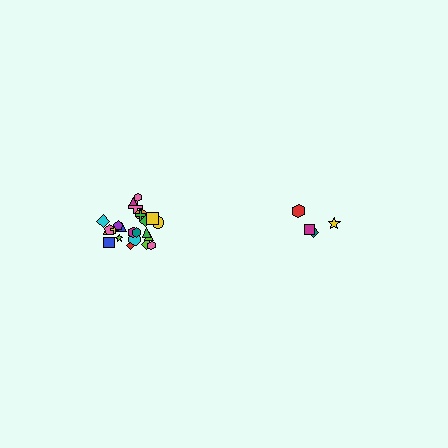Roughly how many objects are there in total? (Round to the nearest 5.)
Roughly 30 objects in total.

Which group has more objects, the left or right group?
The left group.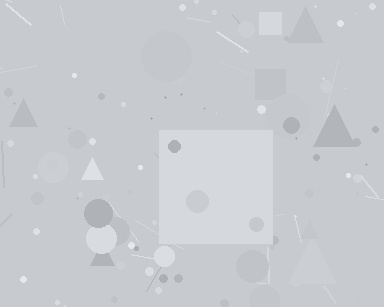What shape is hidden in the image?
A square is hidden in the image.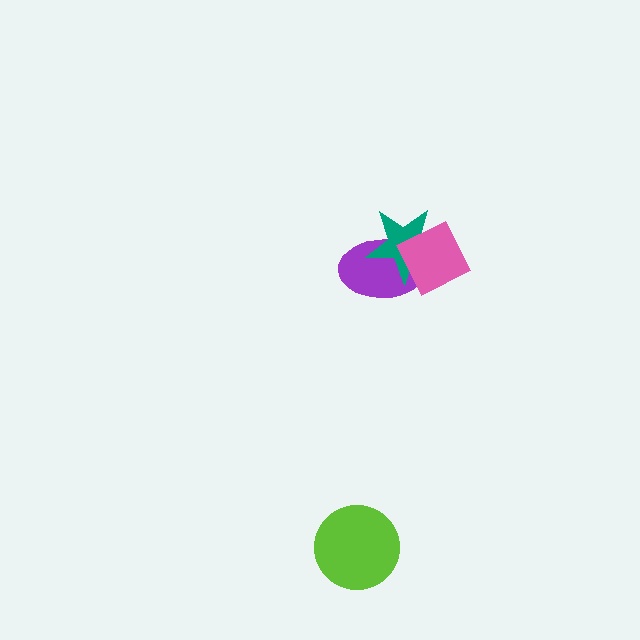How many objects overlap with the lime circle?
0 objects overlap with the lime circle.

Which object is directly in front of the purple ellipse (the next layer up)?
The teal star is directly in front of the purple ellipse.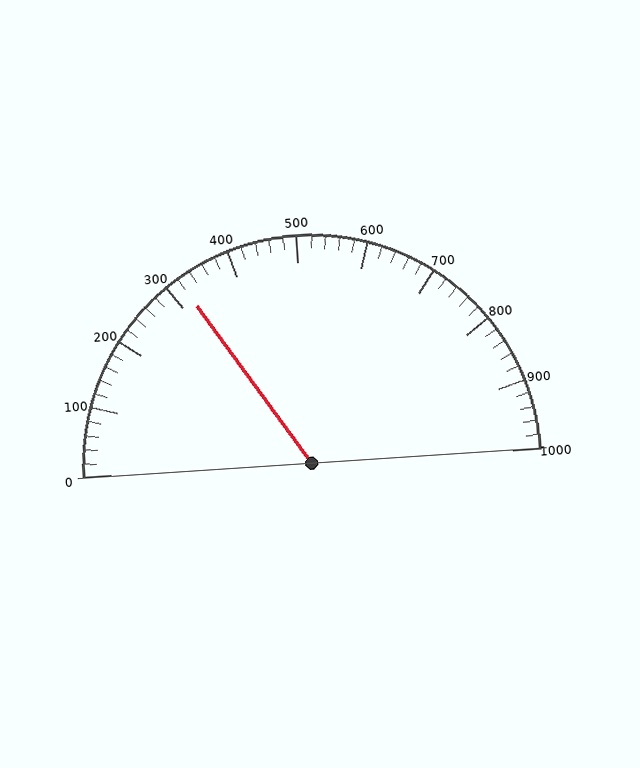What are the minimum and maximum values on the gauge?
The gauge ranges from 0 to 1000.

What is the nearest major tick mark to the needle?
The nearest major tick mark is 300.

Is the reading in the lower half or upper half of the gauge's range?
The reading is in the lower half of the range (0 to 1000).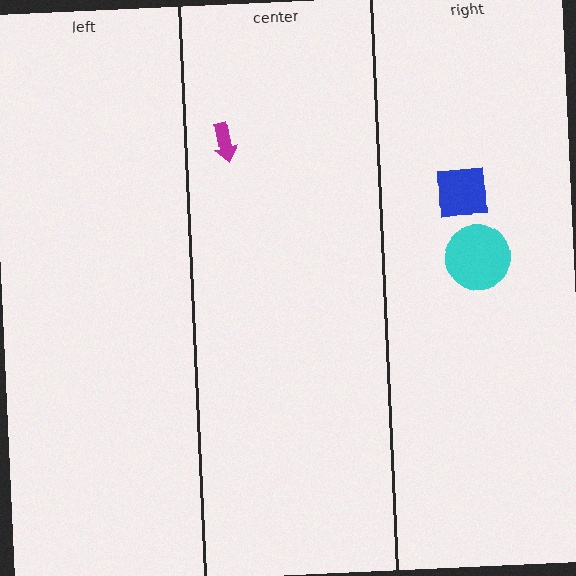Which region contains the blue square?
The right region.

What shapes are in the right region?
The cyan circle, the blue square.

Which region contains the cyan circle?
The right region.